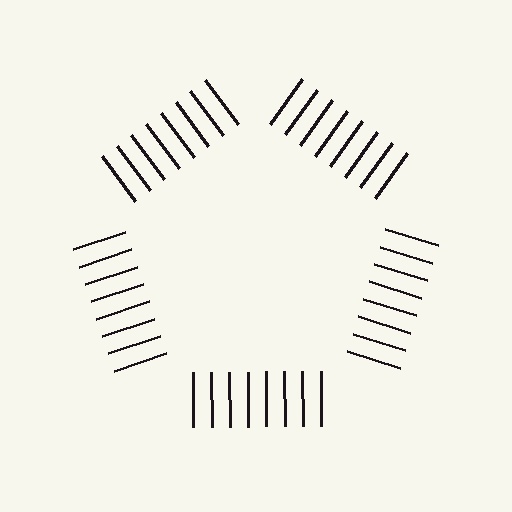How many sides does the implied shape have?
5 sides — the line-ends trace a pentagon.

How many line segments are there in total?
40 — 8 along each of the 5 edges.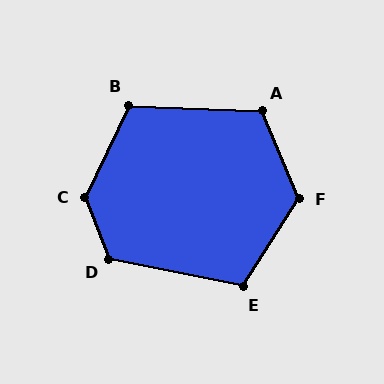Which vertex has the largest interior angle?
C, at approximately 134 degrees.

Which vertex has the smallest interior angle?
E, at approximately 111 degrees.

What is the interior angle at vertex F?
Approximately 124 degrees (obtuse).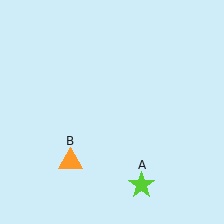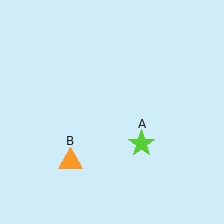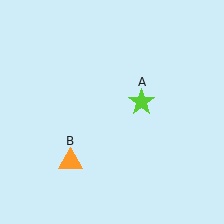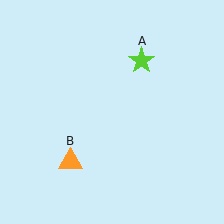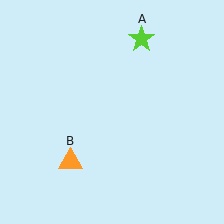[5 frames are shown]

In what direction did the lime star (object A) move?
The lime star (object A) moved up.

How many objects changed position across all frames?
1 object changed position: lime star (object A).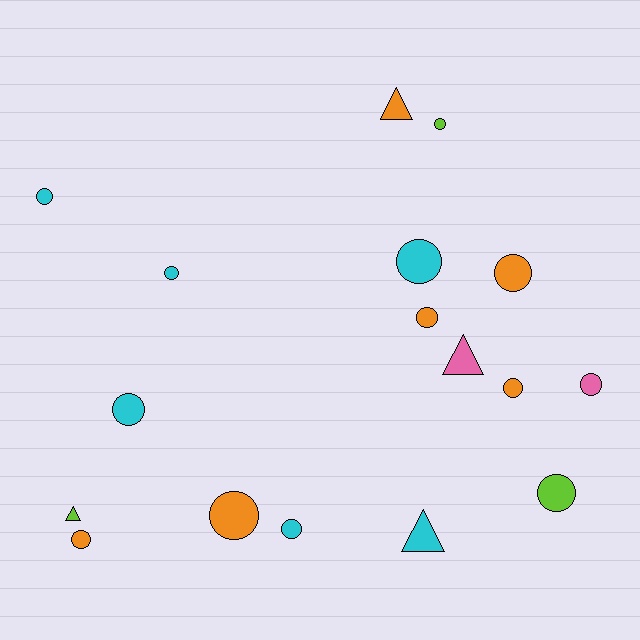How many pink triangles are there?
There is 1 pink triangle.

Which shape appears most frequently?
Circle, with 13 objects.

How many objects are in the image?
There are 17 objects.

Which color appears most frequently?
Orange, with 6 objects.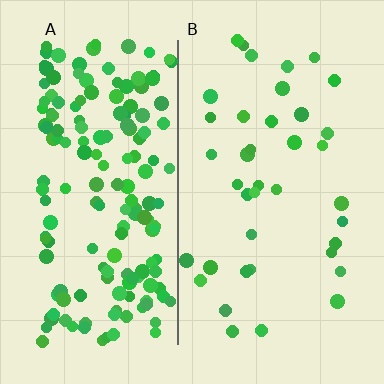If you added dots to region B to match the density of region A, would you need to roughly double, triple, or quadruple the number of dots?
Approximately quadruple.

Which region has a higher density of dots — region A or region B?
A (the left).